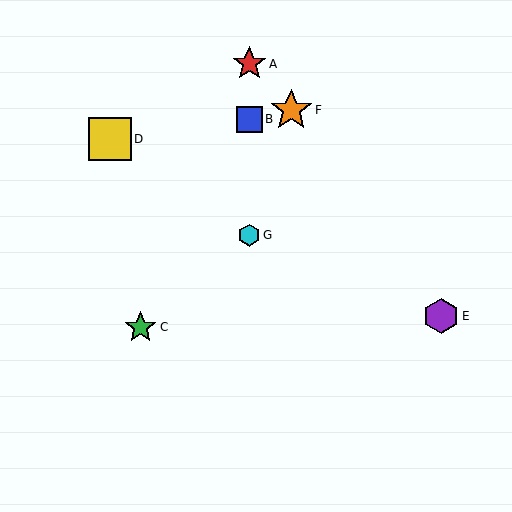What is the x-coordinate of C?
Object C is at x≈140.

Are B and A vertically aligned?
Yes, both are at x≈249.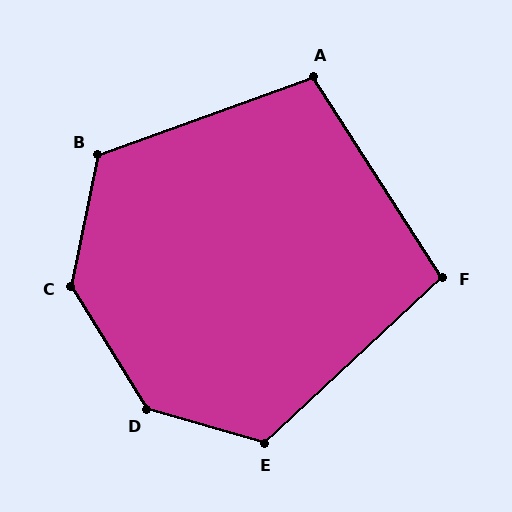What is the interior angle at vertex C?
Approximately 136 degrees (obtuse).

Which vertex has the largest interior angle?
D, at approximately 138 degrees.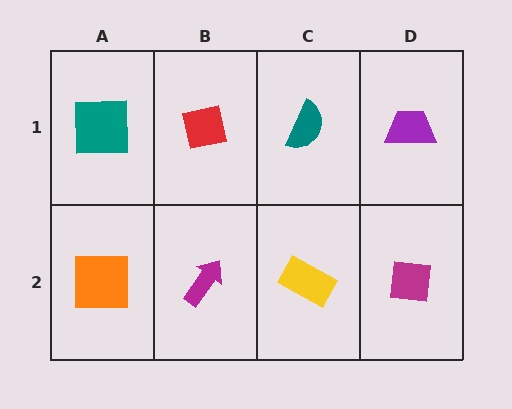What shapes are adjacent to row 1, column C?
A yellow rectangle (row 2, column C), a red square (row 1, column B), a purple trapezoid (row 1, column D).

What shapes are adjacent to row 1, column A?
An orange square (row 2, column A), a red square (row 1, column B).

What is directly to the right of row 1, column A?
A red square.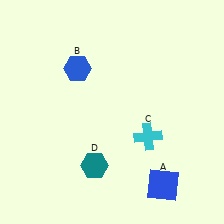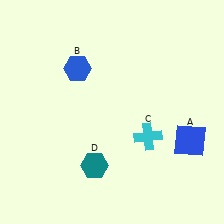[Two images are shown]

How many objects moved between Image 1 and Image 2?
1 object moved between the two images.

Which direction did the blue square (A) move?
The blue square (A) moved up.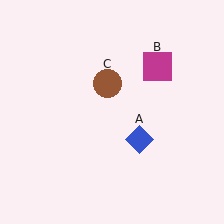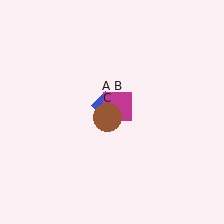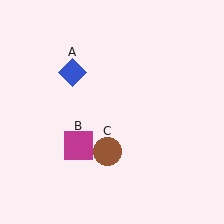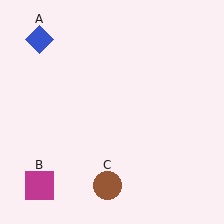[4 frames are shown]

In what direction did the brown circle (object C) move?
The brown circle (object C) moved down.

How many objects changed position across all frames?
3 objects changed position: blue diamond (object A), magenta square (object B), brown circle (object C).